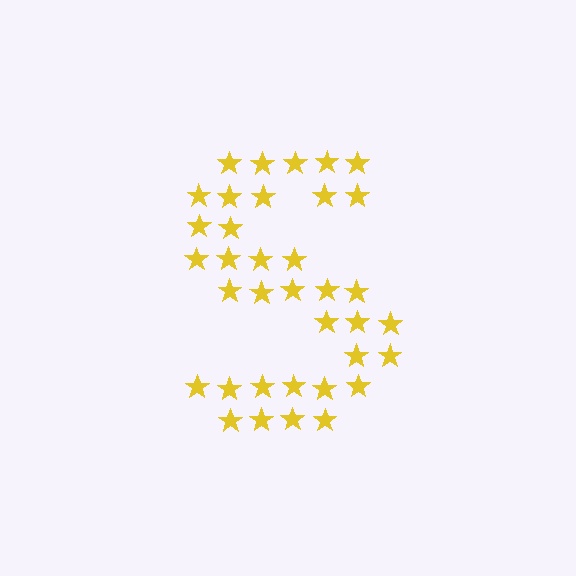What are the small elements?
The small elements are stars.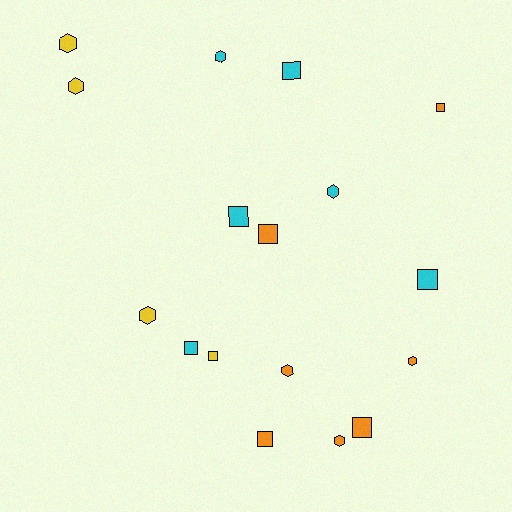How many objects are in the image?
There are 17 objects.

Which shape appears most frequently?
Square, with 9 objects.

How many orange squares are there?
There are 4 orange squares.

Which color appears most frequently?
Orange, with 7 objects.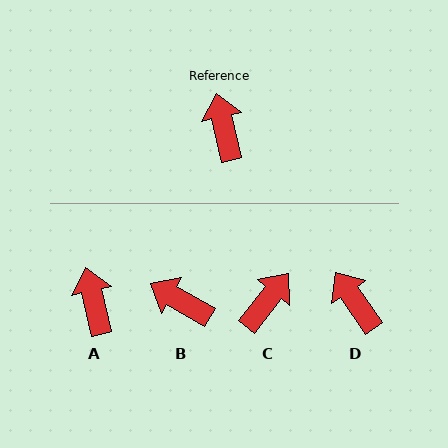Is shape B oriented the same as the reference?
No, it is off by about 47 degrees.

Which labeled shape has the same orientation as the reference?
A.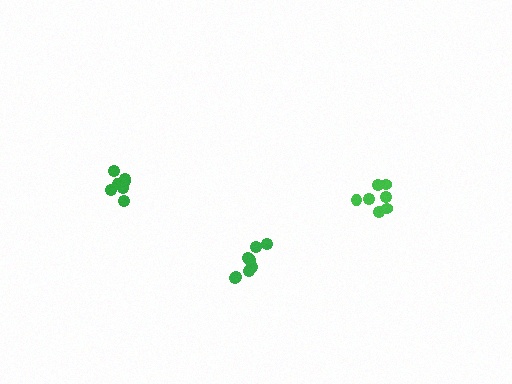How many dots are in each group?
Group 1: 7 dots, Group 2: 7 dots, Group 3: 8 dots (22 total).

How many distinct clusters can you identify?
There are 3 distinct clusters.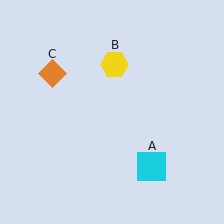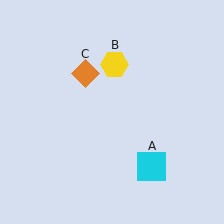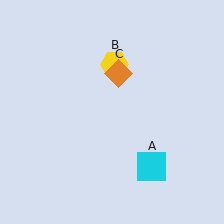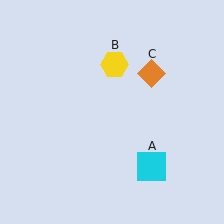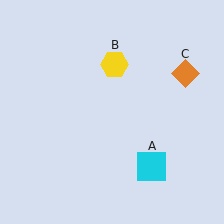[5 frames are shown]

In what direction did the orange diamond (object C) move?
The orange diamond (object C) moved right.